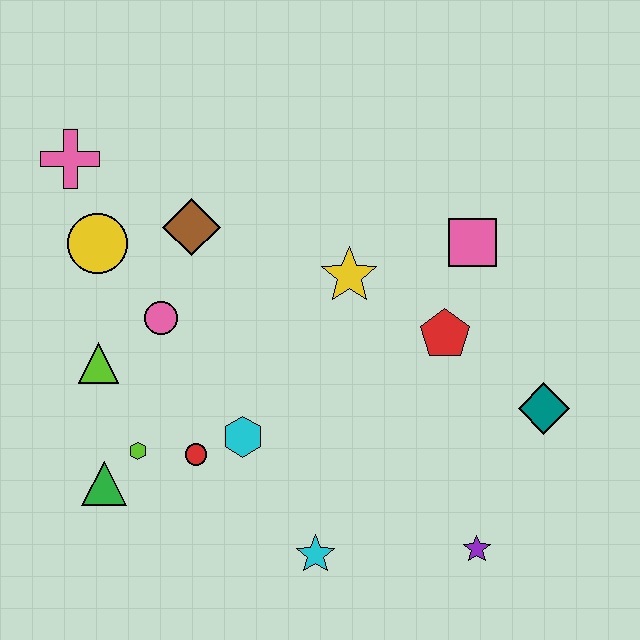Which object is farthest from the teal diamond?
The pink cross is farthest from the teal diamond.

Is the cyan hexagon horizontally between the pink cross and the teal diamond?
Yes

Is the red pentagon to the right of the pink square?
No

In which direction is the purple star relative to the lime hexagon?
The purple star is to the right of the lime hexagon.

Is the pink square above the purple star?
Yes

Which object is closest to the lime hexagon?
The green triangle is closest to the lime hexagon.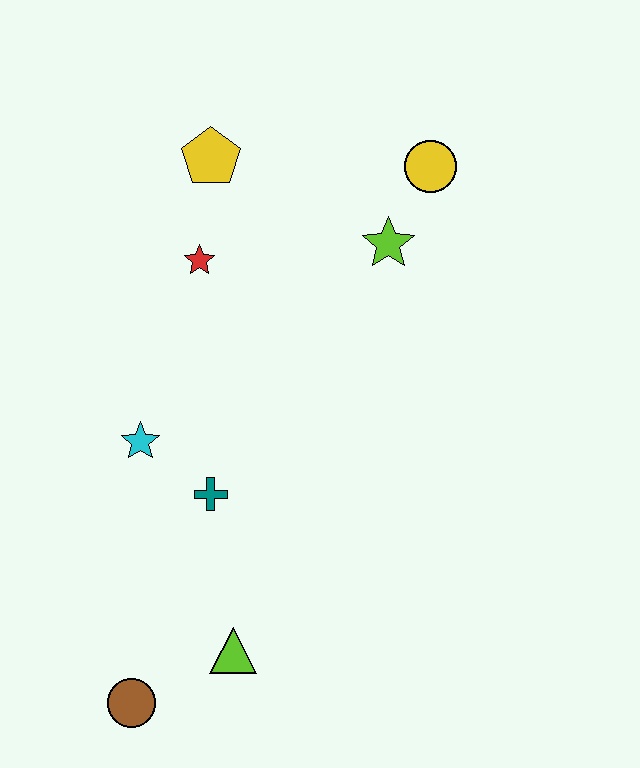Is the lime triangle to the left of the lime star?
Yes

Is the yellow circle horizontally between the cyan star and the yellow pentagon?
No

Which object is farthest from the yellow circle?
The brown circle is farthest from the yellow circle.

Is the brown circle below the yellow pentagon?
Yes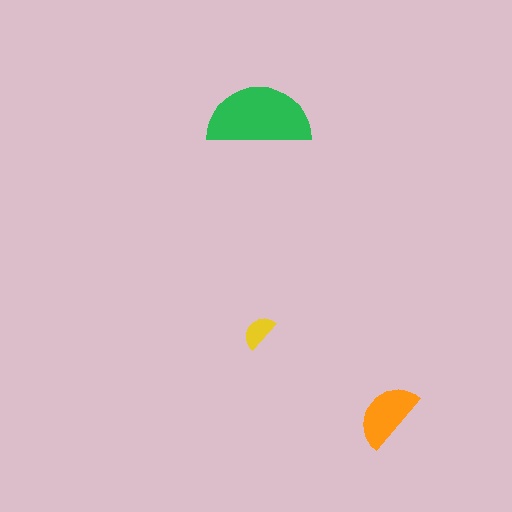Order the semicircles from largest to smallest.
the green one, the orange one, the yellow one.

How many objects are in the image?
There are 3 objects in the image.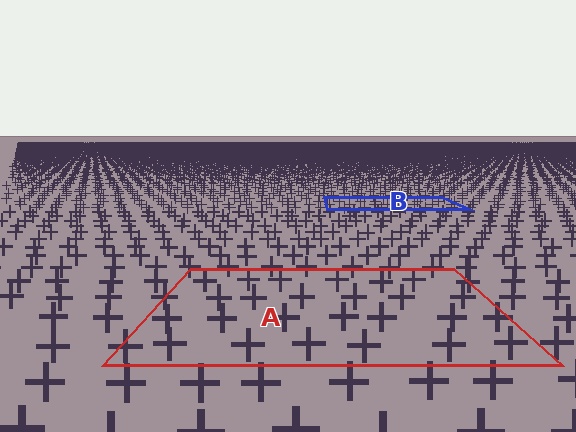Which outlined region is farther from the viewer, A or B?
Region B is farther from the viewer — the texture elements inside it appear smaller and more densely packed.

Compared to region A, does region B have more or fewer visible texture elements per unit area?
Region B has more texture elements per unit area — they are packed more densely because it is farther away.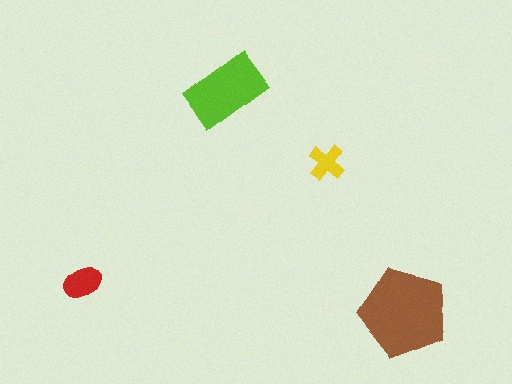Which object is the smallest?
The yellow cross.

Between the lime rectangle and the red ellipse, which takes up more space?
The lime rectangle.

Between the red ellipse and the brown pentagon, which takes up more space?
The brown pentagon.